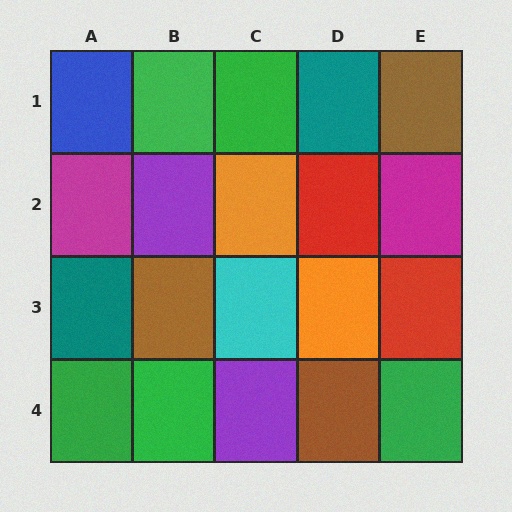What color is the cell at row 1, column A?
Blue.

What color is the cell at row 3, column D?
Orange.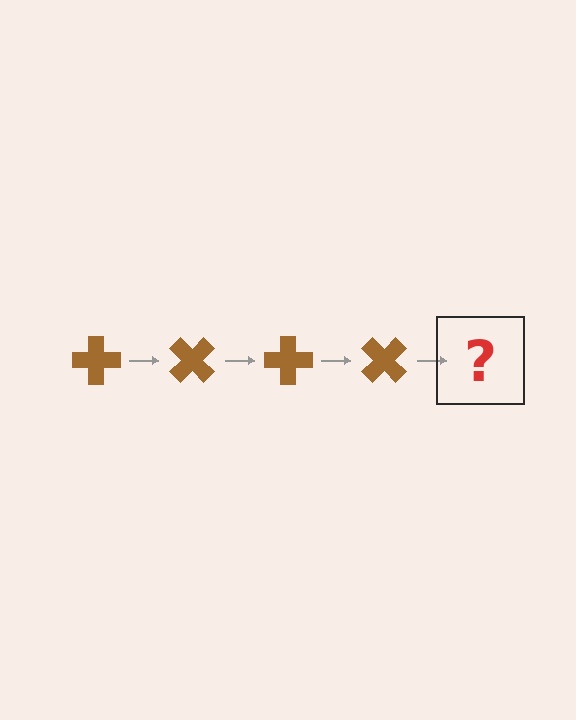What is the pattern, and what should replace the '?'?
The pattern is that the cross rotates 45 degrees each step. The '?' should be a brown cross rotated 180 degrees.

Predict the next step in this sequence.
The next step is a brown cross rotated 180 degrees.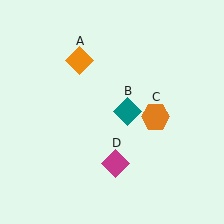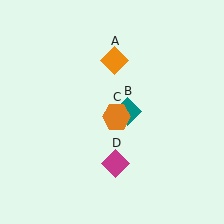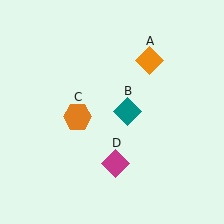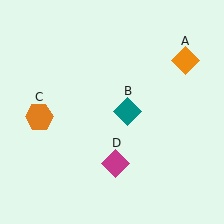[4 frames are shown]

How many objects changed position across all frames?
2 objects changed position: orange diamond (object A), orange hexagon (object C).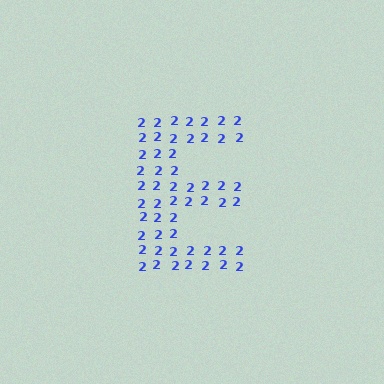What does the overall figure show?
The overall figure shows the letter E.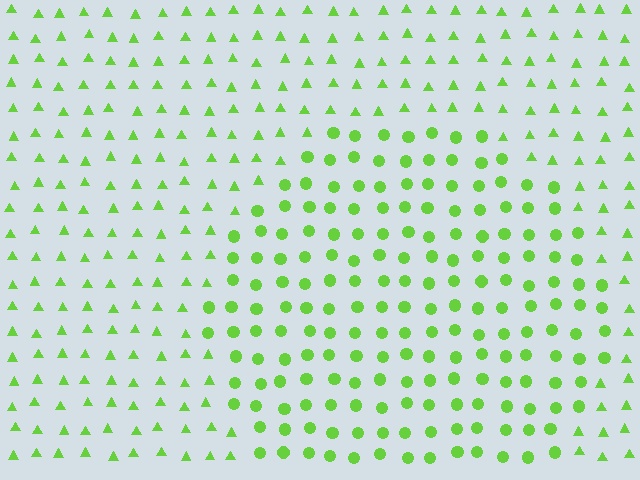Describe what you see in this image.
The image is filled with small lime elements arranged in a uniform grid. A circle-shaped region contains circles, while the surrounding area contains triangles. The boundary is defined purely by the change in element shape.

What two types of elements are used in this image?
The image uses circles inside the circle region and triangles outside it.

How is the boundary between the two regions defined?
The boundary is defined by a change in element shape: circles inside vs. triangles outside. All elements share the same color and spacing.